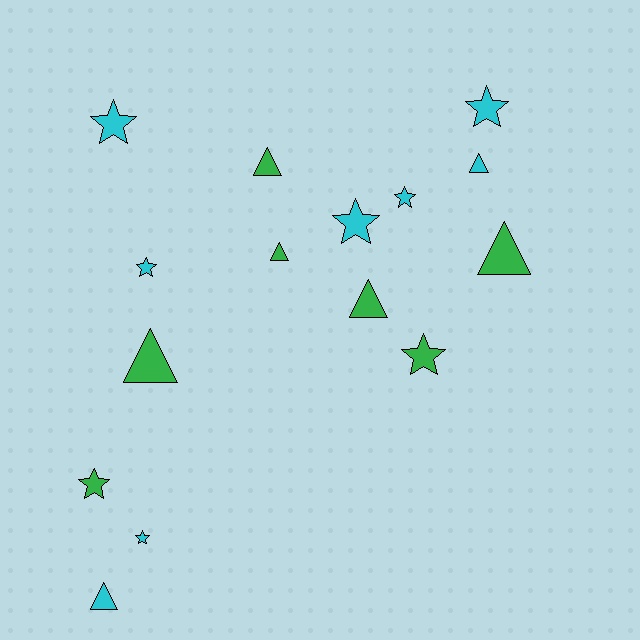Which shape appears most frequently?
Star, with 8 objects.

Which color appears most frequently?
Cyan, with 8 objects.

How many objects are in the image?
There are 15 objects.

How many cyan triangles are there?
There are 2 cyan triangles.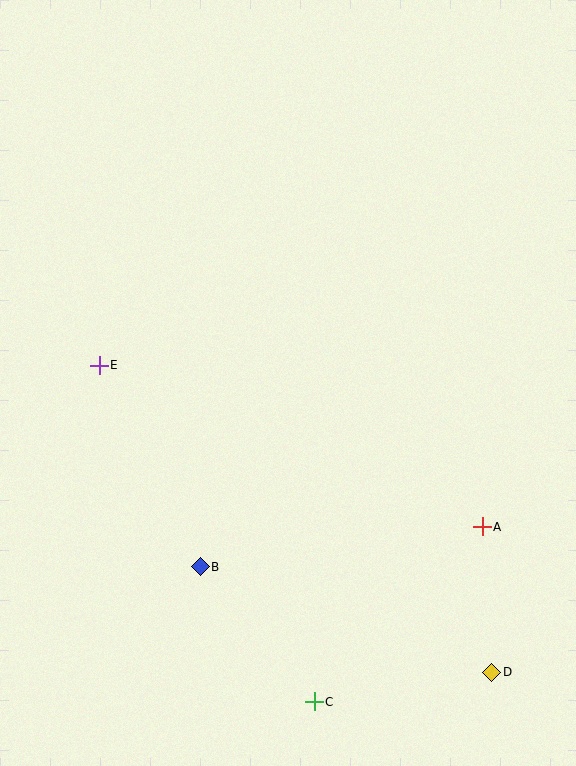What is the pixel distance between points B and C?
The distance between B and C is 177 pixels.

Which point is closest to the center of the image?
Point E at (99, 365) is closest to the center.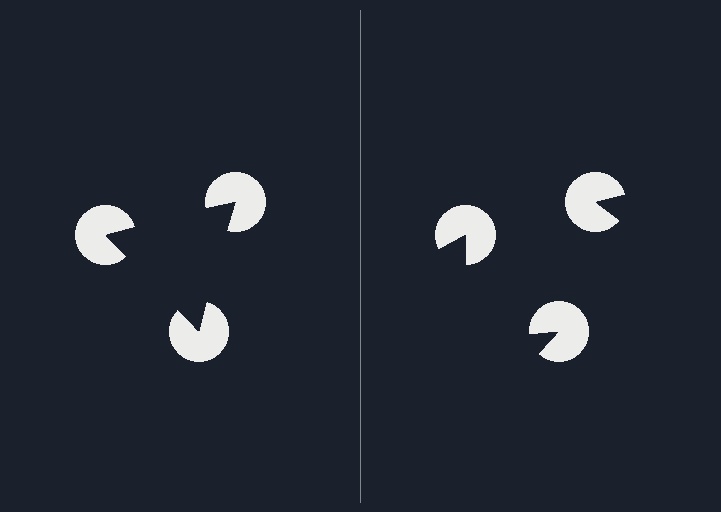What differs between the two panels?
The pac-man discs are positioned identically on both sides; only the wedge orientations differ. On the left they align to a triangle; on the right they are misaligned.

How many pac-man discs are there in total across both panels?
6 — 3 on each side.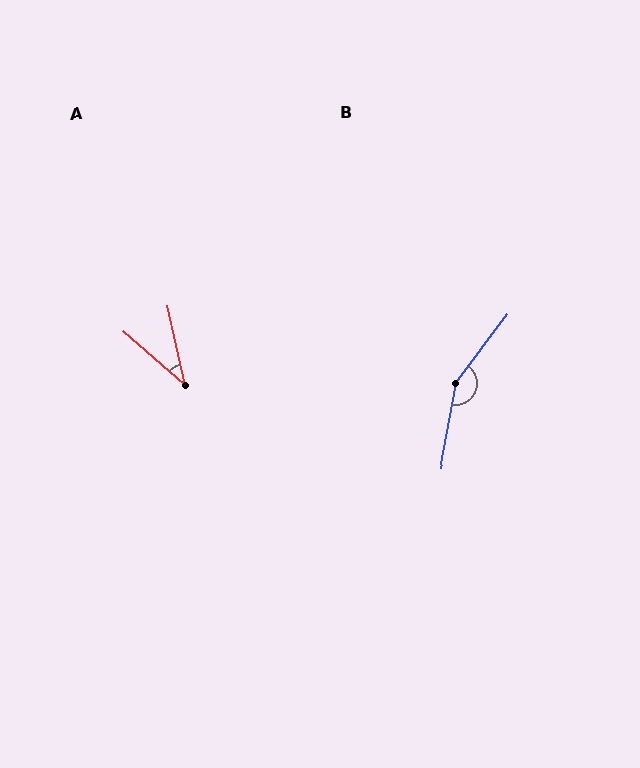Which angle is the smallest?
A, at approximately 36 degrees.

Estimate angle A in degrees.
Approximately 36 degrees.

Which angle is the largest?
B, at approximately 153 degrees.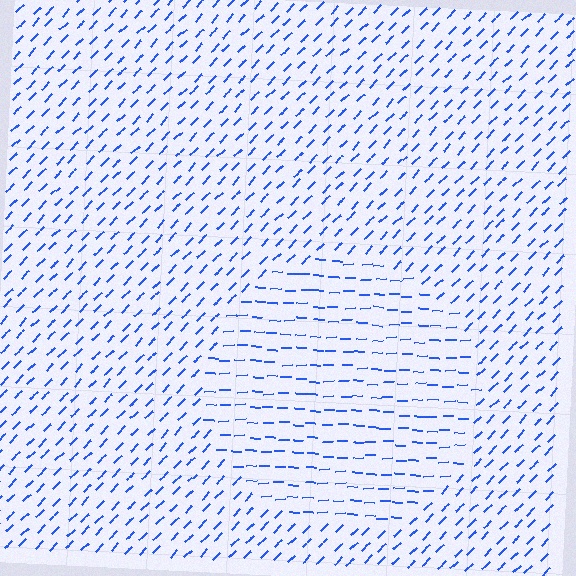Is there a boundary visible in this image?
Yes, there is a texture boundary formed by a change in line orientation.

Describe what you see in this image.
The image is filled with small blue line segments. A circle region in the image has lines oriented differently from the surrounding lines, creating a visible texture boundary.